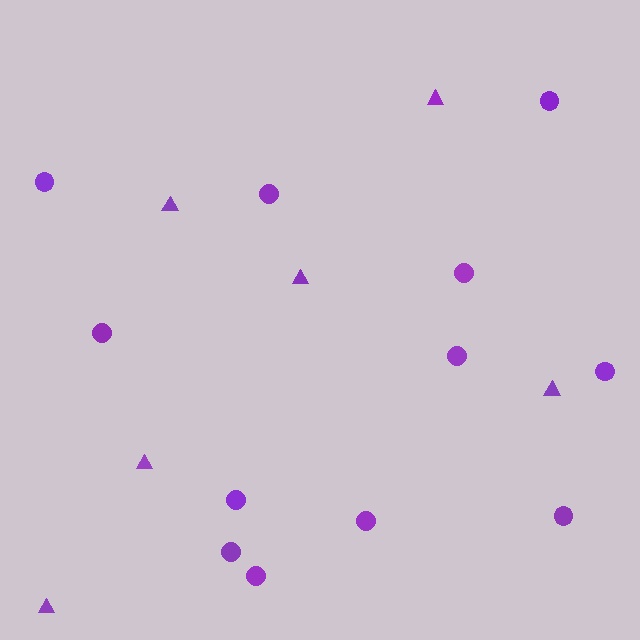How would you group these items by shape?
There are 2 groups: one group of triangles (6) and one group of circles (12).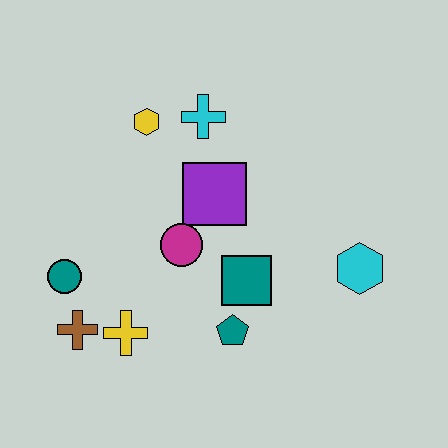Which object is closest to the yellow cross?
The brown cross is closest to the yellow cross.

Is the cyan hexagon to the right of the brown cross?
Yes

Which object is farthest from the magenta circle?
The cyan hexagon is farthest from the magenta circle.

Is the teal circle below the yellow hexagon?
Yes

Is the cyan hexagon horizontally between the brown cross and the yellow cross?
No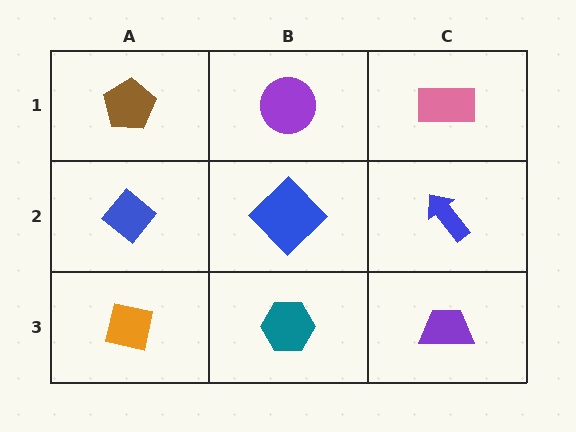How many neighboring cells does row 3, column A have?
2.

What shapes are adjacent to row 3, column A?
A blue diamond (row 2, column A), a teal hexagon (row 3, column B).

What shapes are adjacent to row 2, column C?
A pink rectangle (row 1, column C), a purple trapezoid (row 3, column C), a blue diamond (row 2, column B).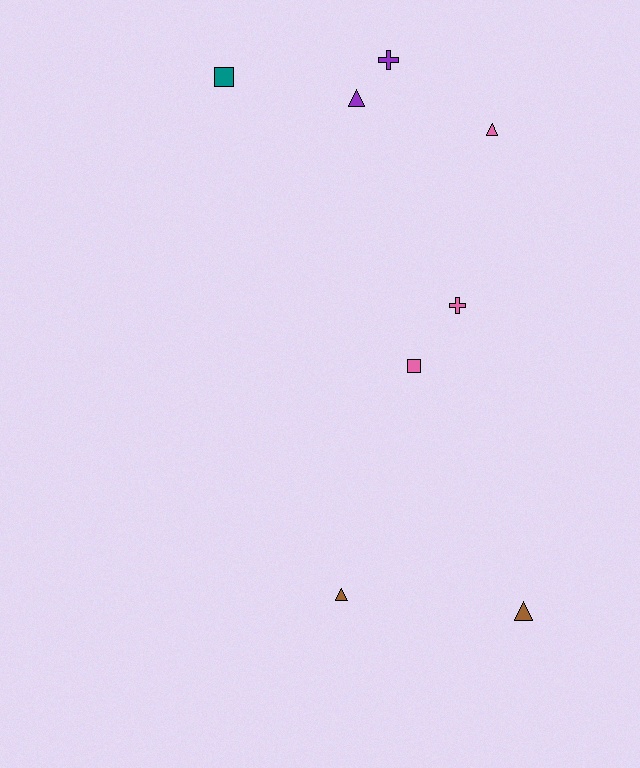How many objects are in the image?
There are 8 objects.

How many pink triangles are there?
There is 1 pink triangle.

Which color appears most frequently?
Pink, with 3 objects.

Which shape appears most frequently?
Triangle, with 4 objects.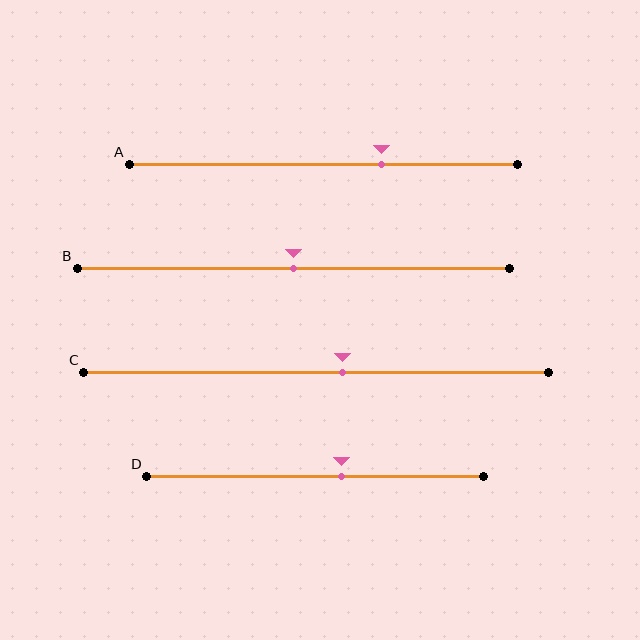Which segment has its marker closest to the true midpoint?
Segment B has its marker closest to the true midpoint.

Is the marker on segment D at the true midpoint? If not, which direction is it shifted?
No, the marker on segment D is shifted to the right by about 8% of the segment length.